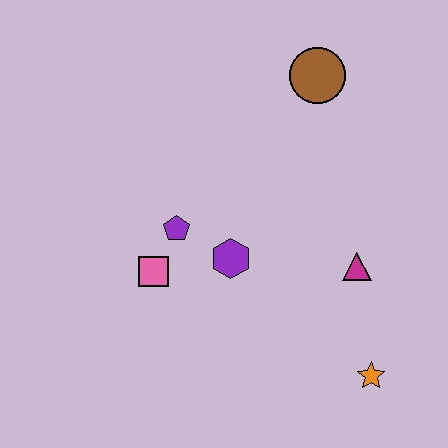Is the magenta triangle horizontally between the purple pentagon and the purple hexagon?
No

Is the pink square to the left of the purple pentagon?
Yes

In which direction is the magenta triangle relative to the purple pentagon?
The magenta triangle is to the right of the purple pentagon.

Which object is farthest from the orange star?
The brown circle is farthest from the orange star.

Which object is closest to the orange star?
The magenta triangle is closest to the orange star.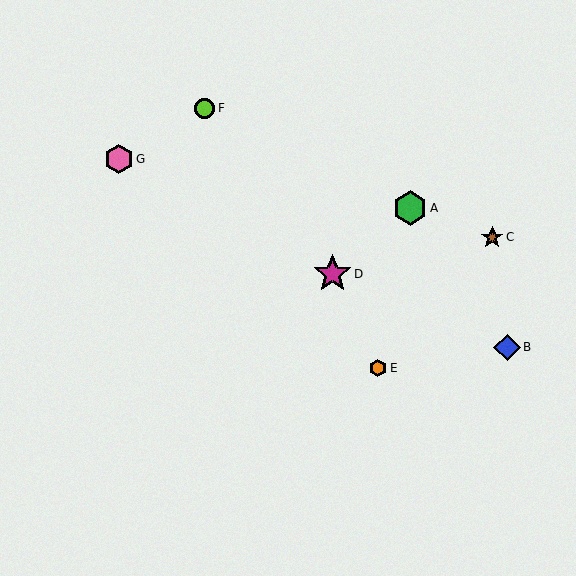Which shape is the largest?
The magenta star (labeled D) is the largest.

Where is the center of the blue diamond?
The center of the blue diamond is at (507, 347).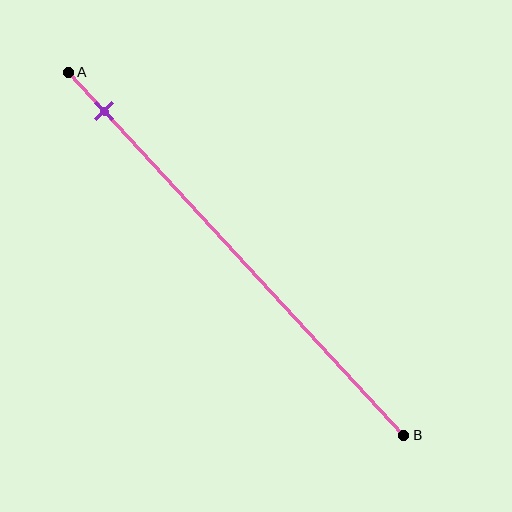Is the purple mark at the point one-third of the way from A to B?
No, the mark is at about 10% from A, not at the 33% one-third point.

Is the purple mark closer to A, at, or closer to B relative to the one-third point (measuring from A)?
The purple mark is closer to point A than the one-third point of segment AB.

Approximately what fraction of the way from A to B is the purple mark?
The purple mark is approximately 10% of the way from A to B.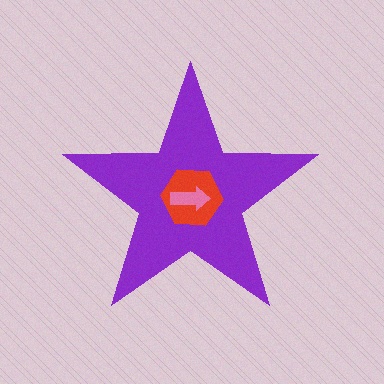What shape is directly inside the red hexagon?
The pink arrow.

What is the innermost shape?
The pink arrow.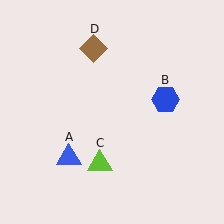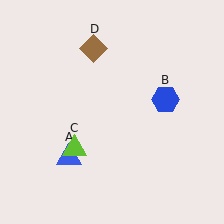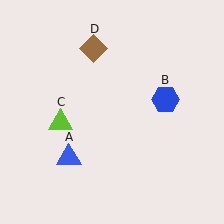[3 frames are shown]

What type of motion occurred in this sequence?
The lime triangle (object C) rotated clockwise around the center of the scene.